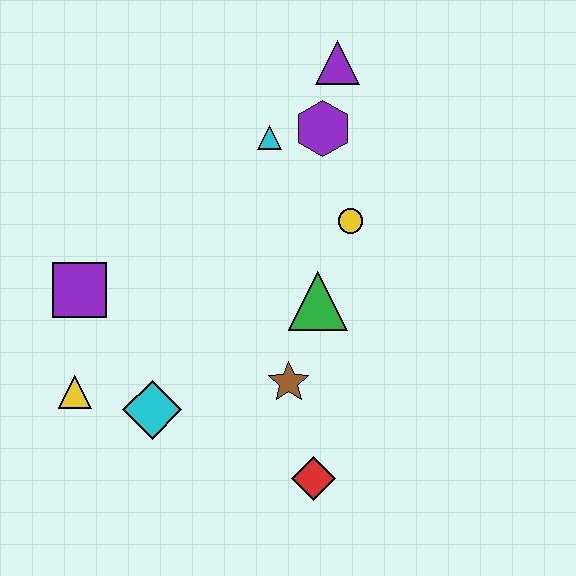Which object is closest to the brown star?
The green triangle is closest to the brown star.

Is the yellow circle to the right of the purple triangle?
Yes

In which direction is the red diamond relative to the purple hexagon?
The red diamond is below the purple hexagon.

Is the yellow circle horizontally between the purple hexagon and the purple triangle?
No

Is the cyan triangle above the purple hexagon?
No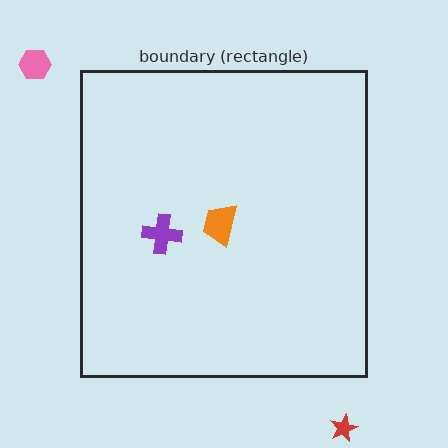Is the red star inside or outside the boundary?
Outside.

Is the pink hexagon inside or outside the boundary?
Outside.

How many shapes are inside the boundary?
2 inside, 2 outside.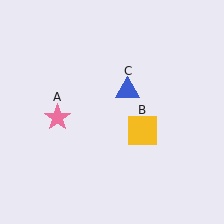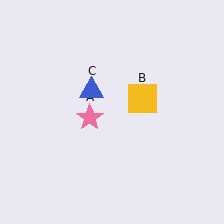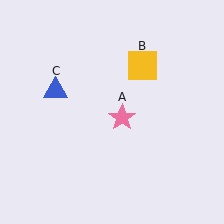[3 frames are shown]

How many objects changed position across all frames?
3 objects changed position: pink star (object A), yellow square (object B), blue triangle (object C).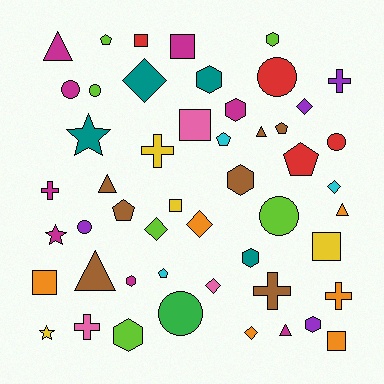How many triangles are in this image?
There are 6 triangles.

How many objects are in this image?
There are 50 objects.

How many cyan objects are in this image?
There are 3 cyan objects.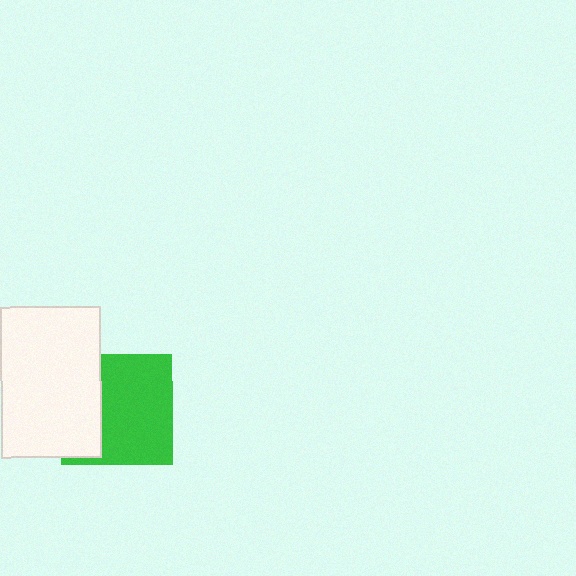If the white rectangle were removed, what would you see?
You would see the complete green square.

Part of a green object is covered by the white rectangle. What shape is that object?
It is a square.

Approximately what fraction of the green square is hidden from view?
Roughly 35% of the green square is hidden behind the white rectangle.